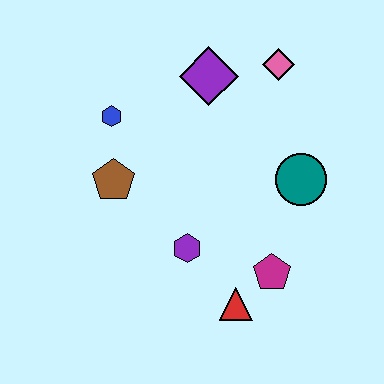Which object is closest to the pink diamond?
The purple diamond is closest to the pink diamond.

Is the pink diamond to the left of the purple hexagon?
No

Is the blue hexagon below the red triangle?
No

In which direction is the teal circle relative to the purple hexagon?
The teal circle is to the right of the purple hexagon.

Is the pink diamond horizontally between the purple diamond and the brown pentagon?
No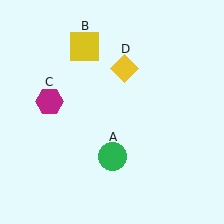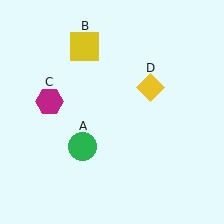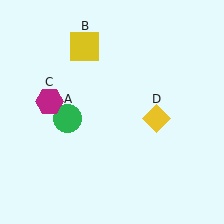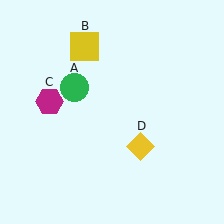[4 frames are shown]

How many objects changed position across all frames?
2 objects changed position: green circle (object A), yellow diamond (object D).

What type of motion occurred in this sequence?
The green circle (object A), yellow diamond (object D) rotated clockwise around the center of the scene.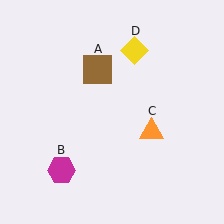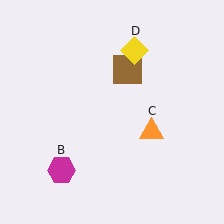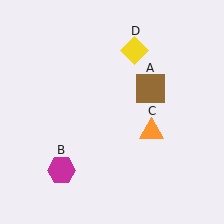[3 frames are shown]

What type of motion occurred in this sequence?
The brown square (object A) rotated clockwise around the center of the scene.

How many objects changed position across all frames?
1 object changed position: brown square (object A).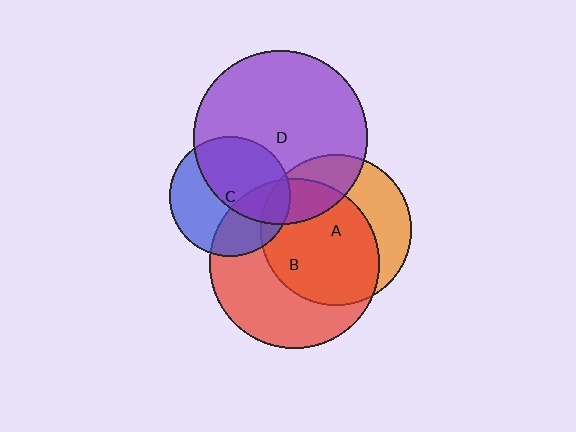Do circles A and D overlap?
Yes.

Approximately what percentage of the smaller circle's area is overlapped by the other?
Approximately 25%.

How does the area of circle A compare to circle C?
Approximately 1.6 times.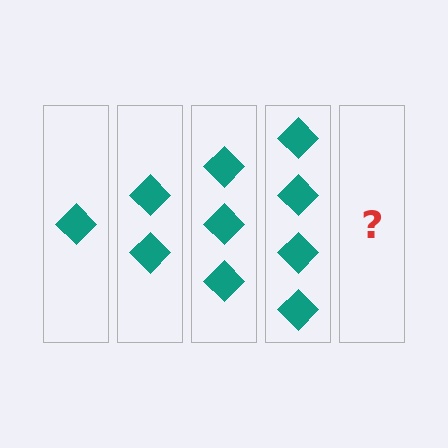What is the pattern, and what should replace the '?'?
The pattern is that each step adds one more diamond. The '?' should be 5 diamonds.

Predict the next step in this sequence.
The next step is 5 diamonds.